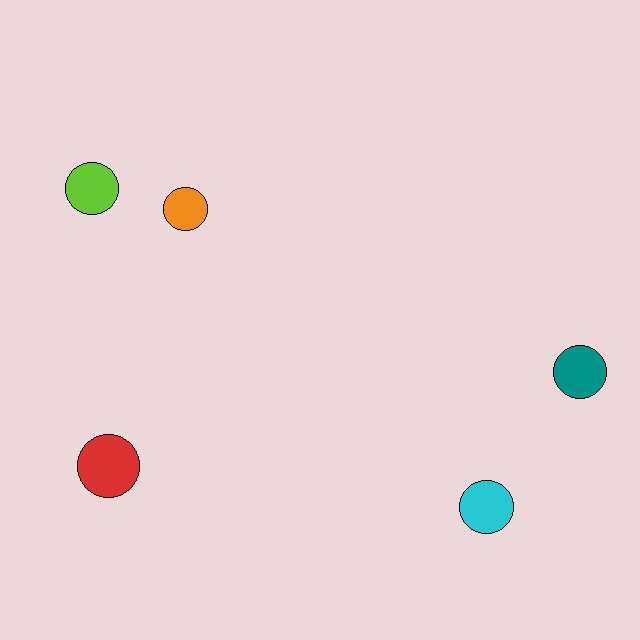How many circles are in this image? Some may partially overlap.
There are 5 circles.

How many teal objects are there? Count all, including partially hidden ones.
There is 1 teal object.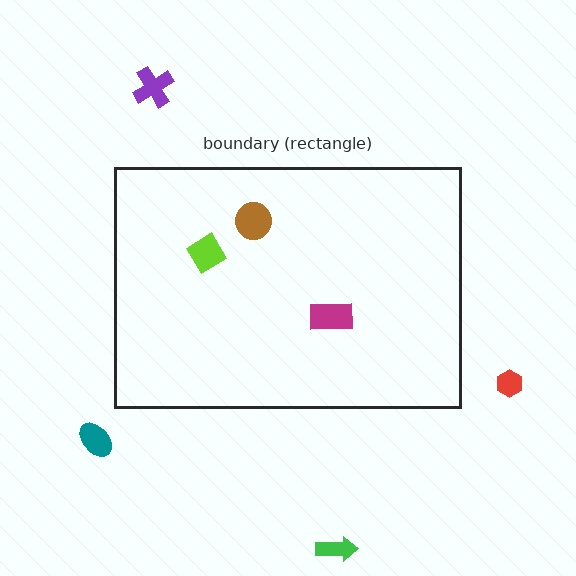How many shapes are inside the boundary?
3 inside, 4 outside.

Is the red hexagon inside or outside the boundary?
Outside.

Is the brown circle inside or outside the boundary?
Inside.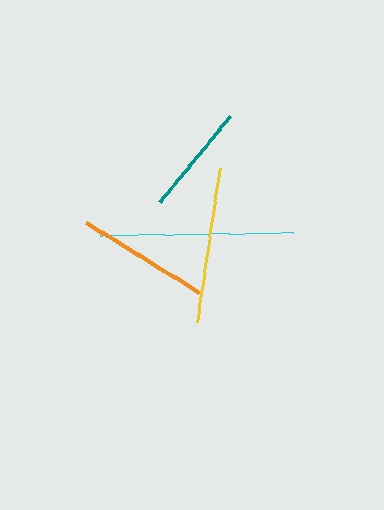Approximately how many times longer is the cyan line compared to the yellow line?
The cyan line is approximately 1.2 times the length of the yellow line.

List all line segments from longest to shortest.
From longest to shortest: cyan, yellow, orange, teal.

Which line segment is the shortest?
The teal line is the shortest at approximately 111 pixels.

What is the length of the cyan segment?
The cyan segment is approximately 193 pixels long.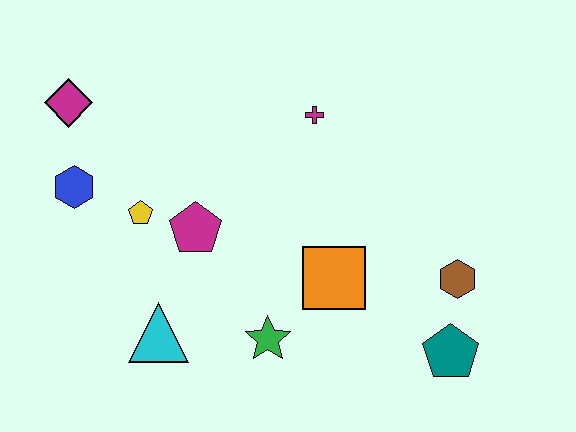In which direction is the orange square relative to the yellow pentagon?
The orange square is to the right of the yellow pentagon.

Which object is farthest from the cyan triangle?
The brown hexagon is farthest from the cyan triangle.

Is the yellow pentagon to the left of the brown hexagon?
Yes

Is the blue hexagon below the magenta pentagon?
No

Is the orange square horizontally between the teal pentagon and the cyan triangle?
Yes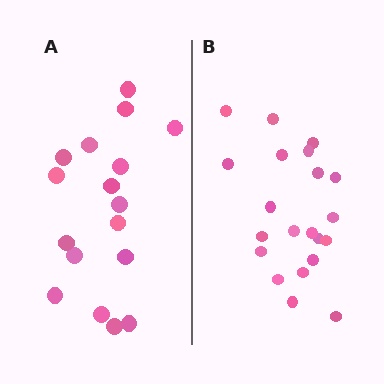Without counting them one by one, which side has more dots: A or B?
Region B (the right region) has more dots.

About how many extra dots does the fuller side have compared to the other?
Region B has about 4 more dots than region A.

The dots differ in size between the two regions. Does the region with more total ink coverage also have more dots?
No. Region A has more total ink coverage because its dots are larger, but region B actually contains more individual dots. Total area can be misleading — the number of items is what matters here.